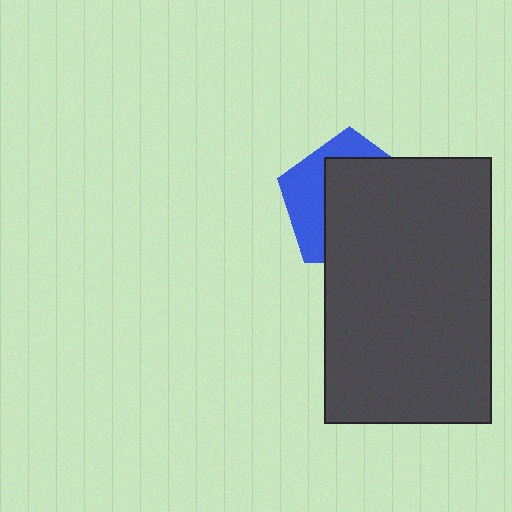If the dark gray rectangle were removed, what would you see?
You would see the complete blue pentagon.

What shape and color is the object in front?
The object in front is a dark gray rectangle.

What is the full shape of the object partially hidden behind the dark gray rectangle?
The partially hidden object is a blue pentagon.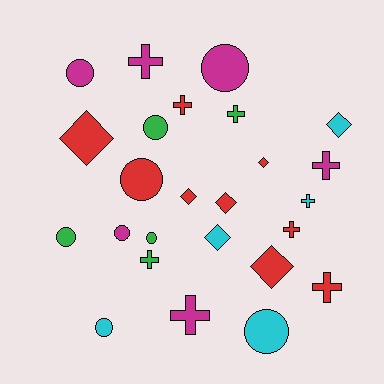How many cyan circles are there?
There are 2 cyan circles.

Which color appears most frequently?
Red, with 9 objects.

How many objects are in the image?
There are 25 objects.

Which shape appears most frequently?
Circle, with 9 objects.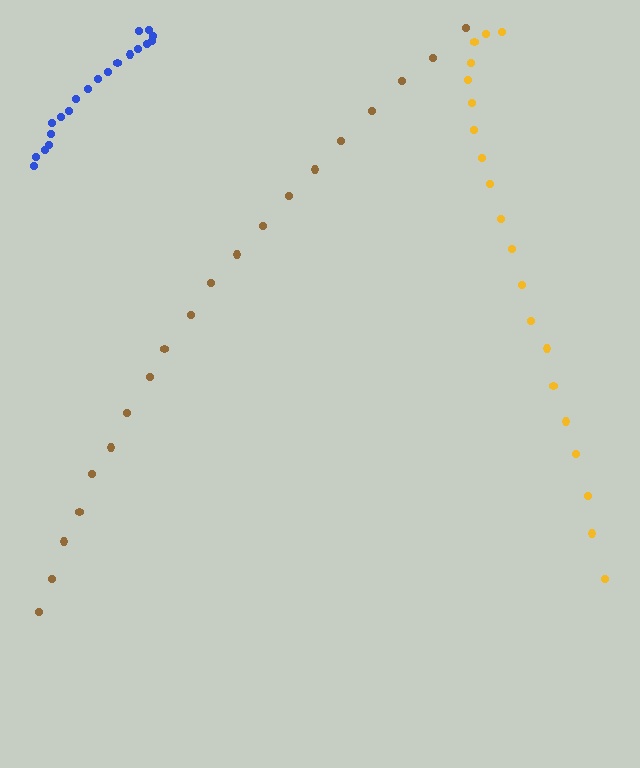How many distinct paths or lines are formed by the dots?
There are 3 distinct paths.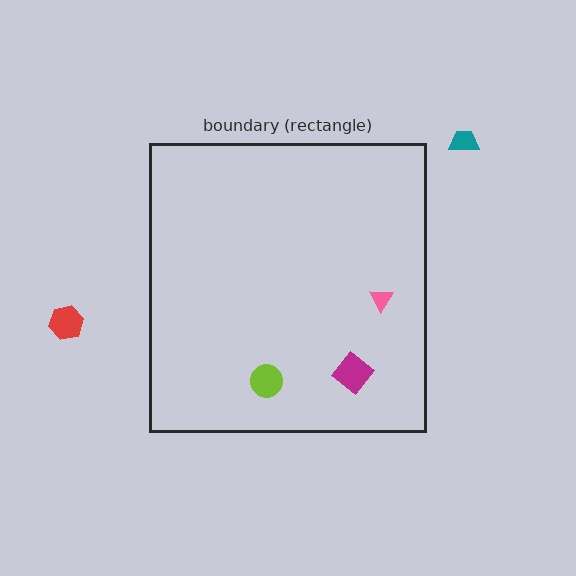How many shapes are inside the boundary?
3 inside, 2 outside.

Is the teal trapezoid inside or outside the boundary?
Outside.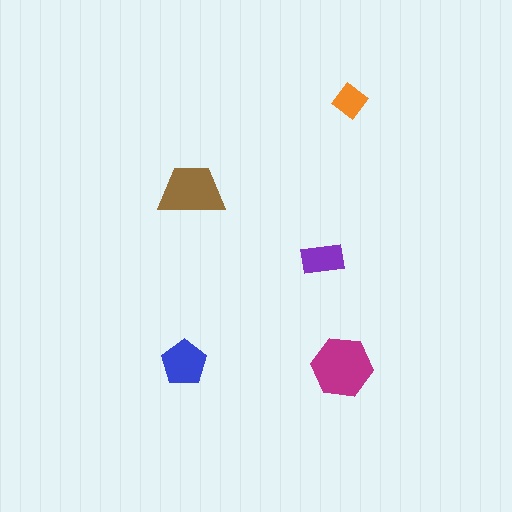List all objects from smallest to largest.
The orange diamond, the purple rectangle, the blue pentagon, the brown trapezoid, the magenta hexagon.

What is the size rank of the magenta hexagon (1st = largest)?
1st.